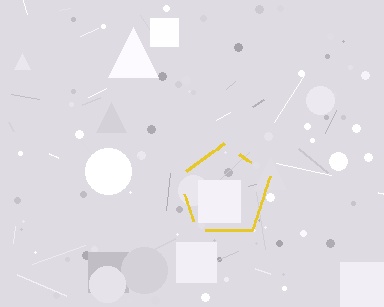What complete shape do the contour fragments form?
The contour fragments form a pentagon.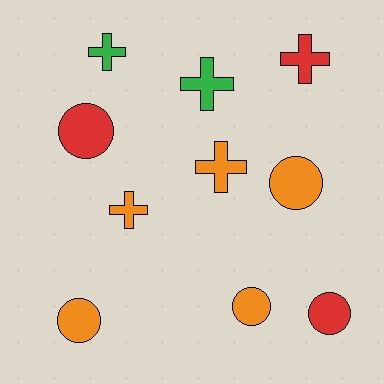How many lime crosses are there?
There are no lime crosses.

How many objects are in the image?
There are 10 objects.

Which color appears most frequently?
Orange, with 5 objects.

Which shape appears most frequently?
Cross, with 5 objects.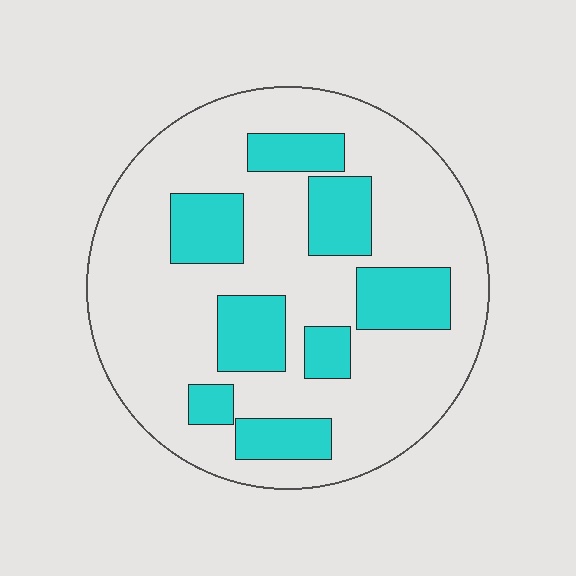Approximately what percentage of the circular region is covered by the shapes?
Approximately 25%.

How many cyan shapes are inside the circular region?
8.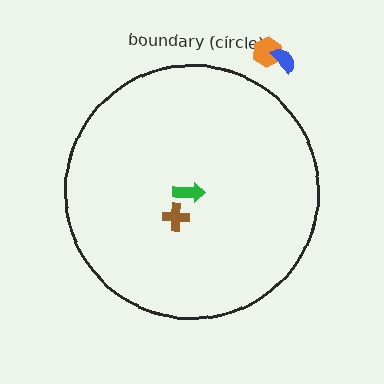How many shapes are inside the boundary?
2 inside, 2 outside.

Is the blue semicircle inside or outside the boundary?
Outside.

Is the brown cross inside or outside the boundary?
Inside.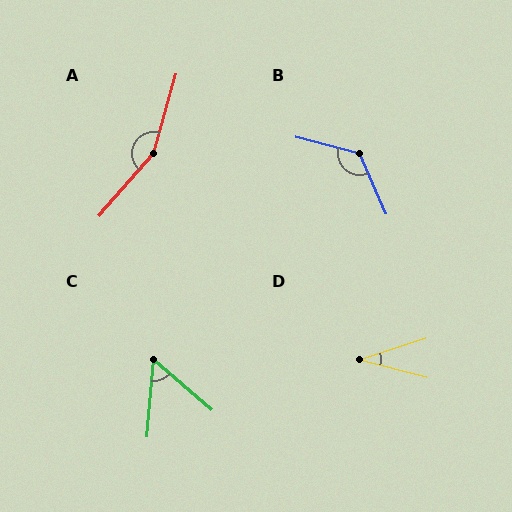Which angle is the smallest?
D, at approximately 33 degrees.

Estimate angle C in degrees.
Approximately 54 degrees.